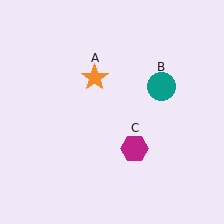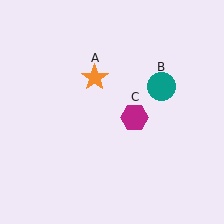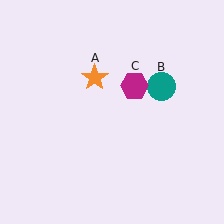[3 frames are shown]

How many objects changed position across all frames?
1 object changed position: magenta hexagon (object C).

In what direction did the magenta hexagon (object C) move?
The magenta hexagon (object C) moved up.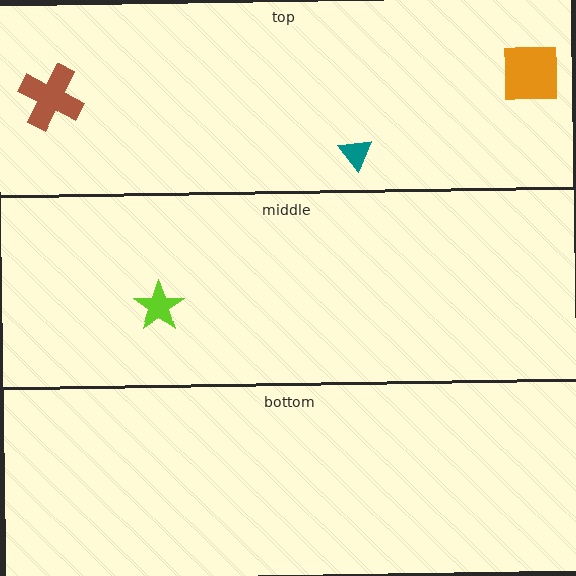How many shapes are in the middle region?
1.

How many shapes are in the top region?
3.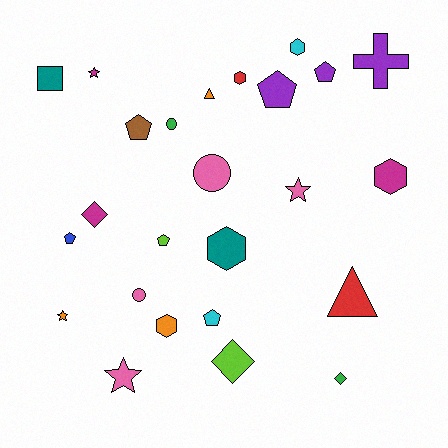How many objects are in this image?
There are 25 objects.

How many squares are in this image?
There is 1 square.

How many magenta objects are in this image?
There are 3 magenta objects.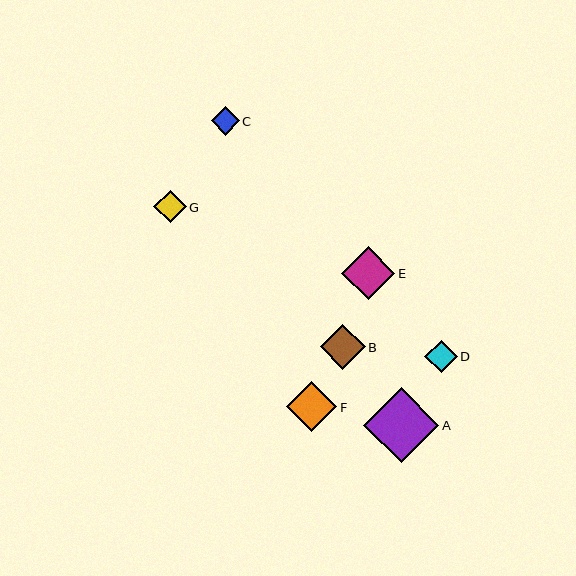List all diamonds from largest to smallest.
From largest to smallest: A, E, F, B, G, D, C.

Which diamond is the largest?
Diamond A is the largest with a size of approximately 75 pixels.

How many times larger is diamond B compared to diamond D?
Diamond B is approximately 1.4 times the size of diamond D.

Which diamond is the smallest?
Diamond C is the smallest with a size of approximately 28 pixels.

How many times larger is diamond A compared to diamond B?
Diamond A is approximately 1.7 times the size of diamond B.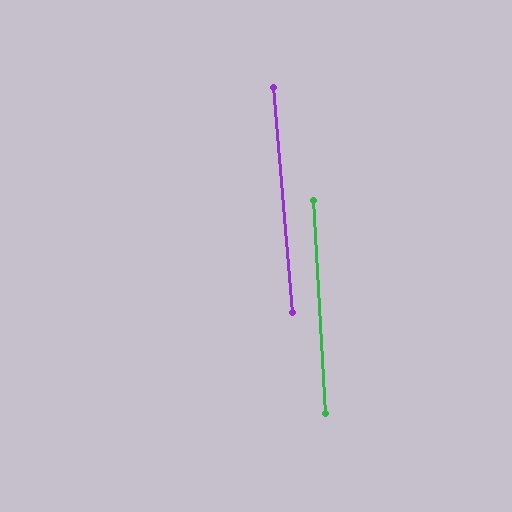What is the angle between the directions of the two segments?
Approximately 2 degrees.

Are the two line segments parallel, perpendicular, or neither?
Parallel — their directions differ by only 1.5°.